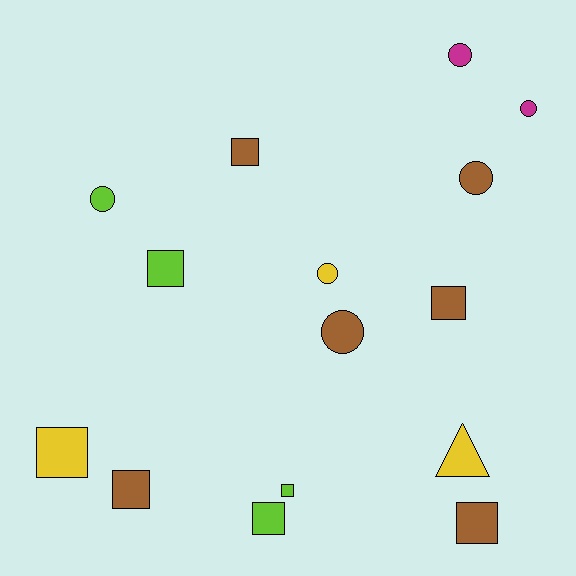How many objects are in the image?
There are 15 objects.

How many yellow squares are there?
There is 1 yellow square.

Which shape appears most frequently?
Square, with 8 objects.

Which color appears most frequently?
Brown, with 6 objects.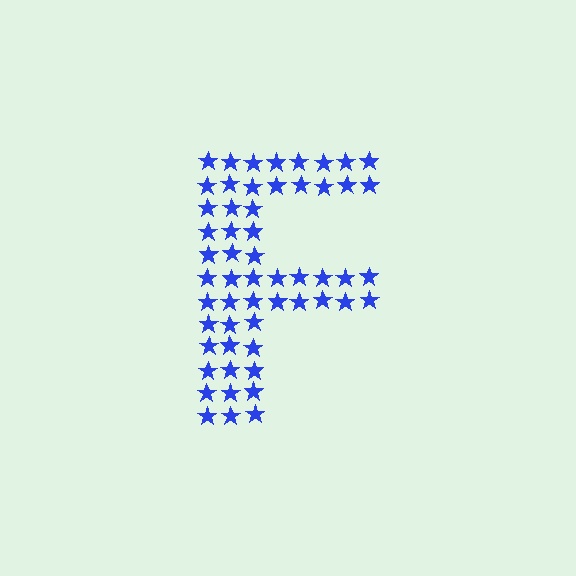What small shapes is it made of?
It is made of small stars.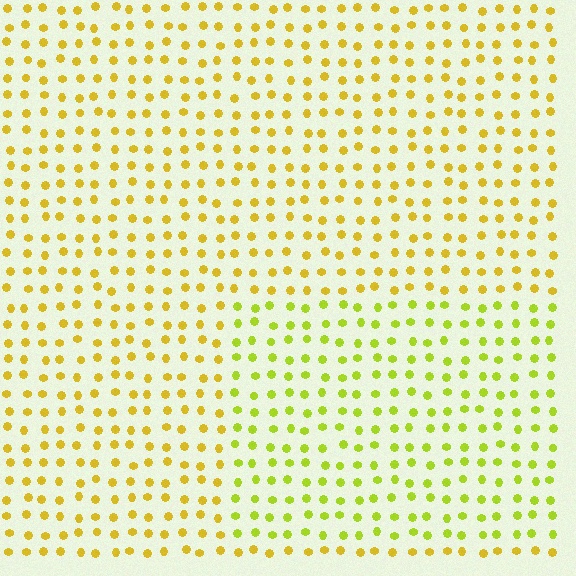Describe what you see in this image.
The image is filled with small yellow elements in a uniform arrangement. A rectangle-shaped region is visible where the elements are tinted to a slightly different hue, forming a subtle color boundary.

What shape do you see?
I see a rectangle.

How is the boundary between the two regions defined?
The boundary is defined purely by a slight shift in hue (about 28 degrees). Spacing, size, and orientation are identical on both sides.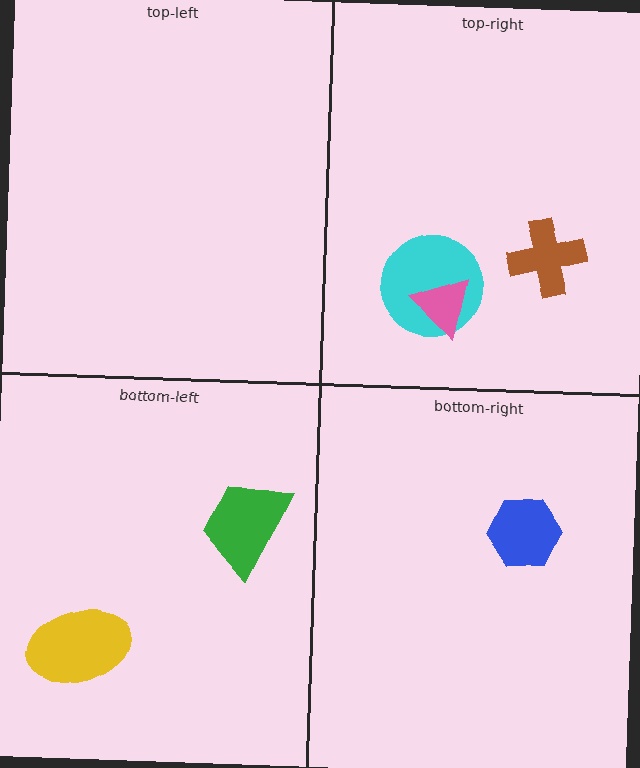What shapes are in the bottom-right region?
The blue hexagon.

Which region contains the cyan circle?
The top-right region.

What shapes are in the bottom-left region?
The green trapezoid, the yellow ellipse.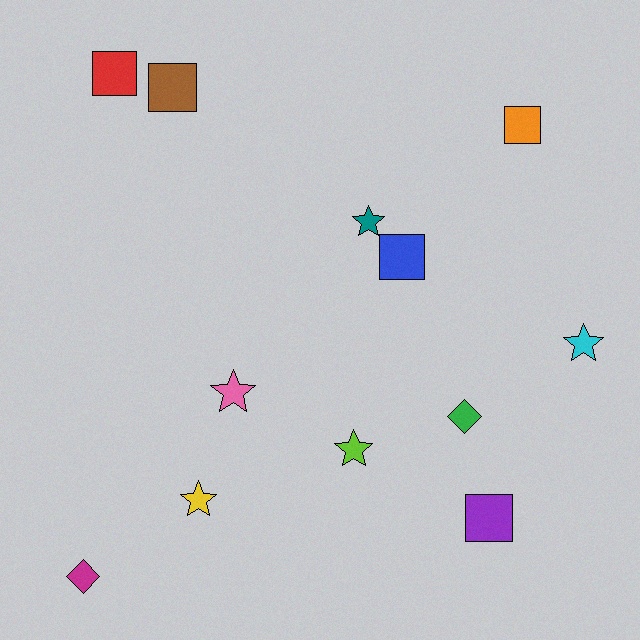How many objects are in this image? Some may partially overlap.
There are 12 objects.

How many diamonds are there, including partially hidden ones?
There are 2 diamonds.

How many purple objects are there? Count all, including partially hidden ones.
There is 1 purple object.